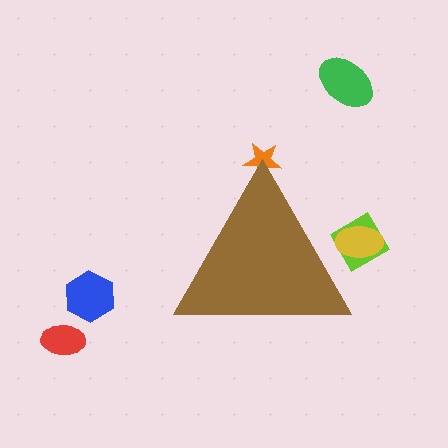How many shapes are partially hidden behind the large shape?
3 shapes are partially hidden.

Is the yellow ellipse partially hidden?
Yes, the yellow ellipse is partially hidden behind the brown triangle.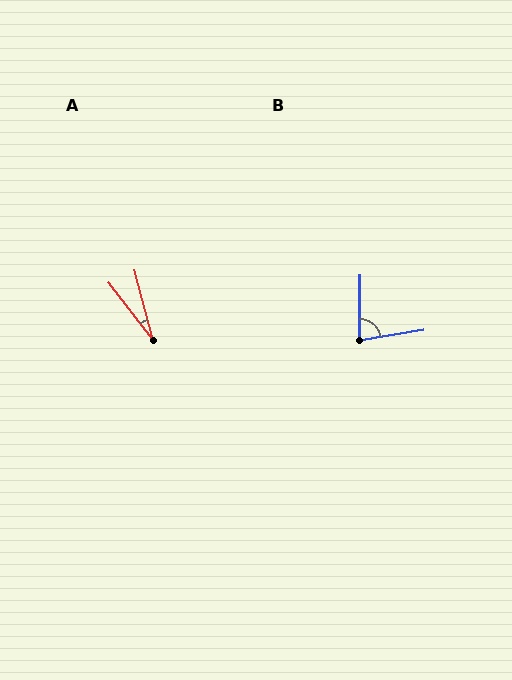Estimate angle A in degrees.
Approximately 22 degrees.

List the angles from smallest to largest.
A (22°), B (80°).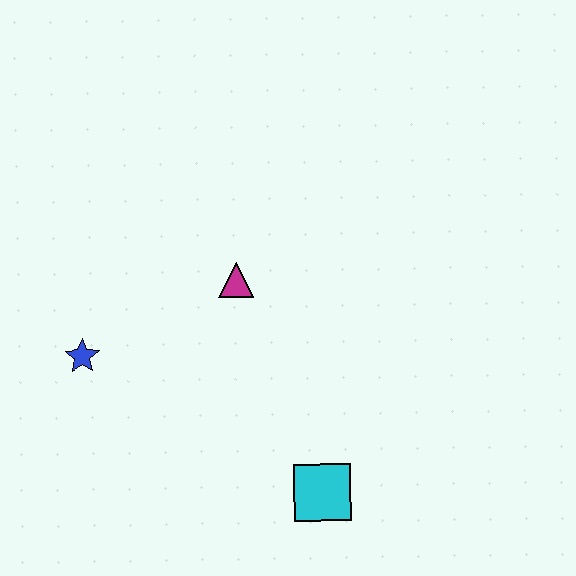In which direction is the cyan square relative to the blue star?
The cyan square is to the right of the blue star.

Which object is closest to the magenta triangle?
The blue star is closest to the magenta triangle.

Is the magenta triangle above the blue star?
Yes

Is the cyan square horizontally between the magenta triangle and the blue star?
No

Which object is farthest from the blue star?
The cyan square is farthest from the blue star.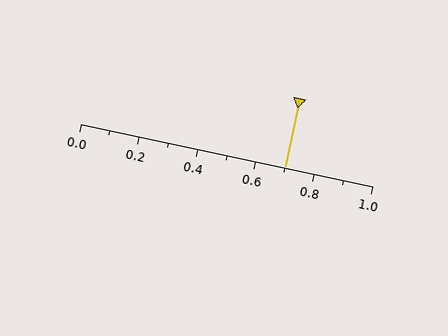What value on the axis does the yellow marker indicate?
The marker indicates approximately 0.7.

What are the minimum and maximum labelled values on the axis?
The axis runs from 0.0 to 1.0.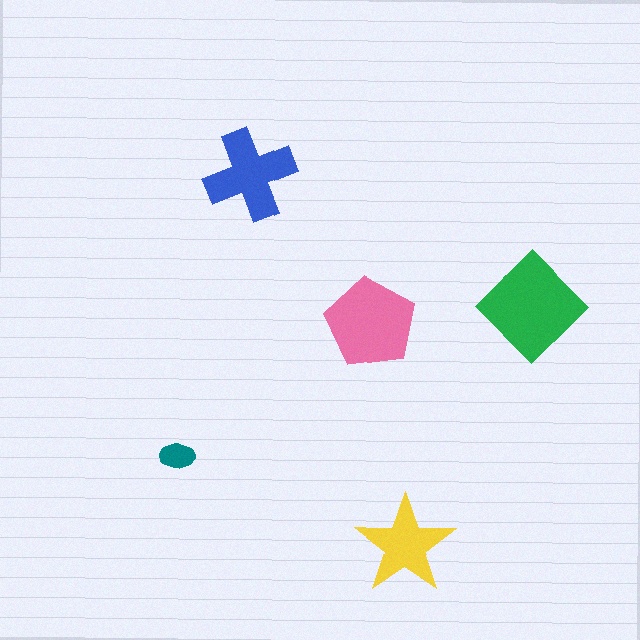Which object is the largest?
The green diamond.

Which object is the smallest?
The teal ellipse.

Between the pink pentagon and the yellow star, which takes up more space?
The pink pentagon.